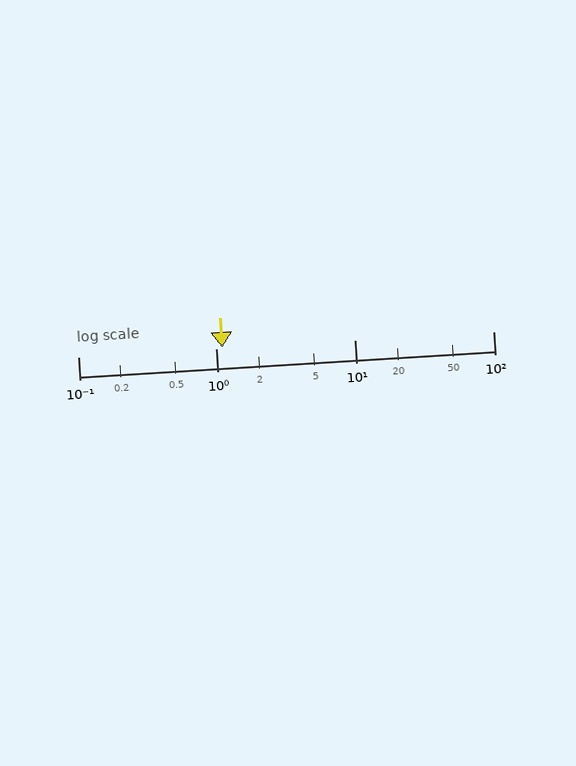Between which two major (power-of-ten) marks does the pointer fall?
The pointer is between 1 and 10.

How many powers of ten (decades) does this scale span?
The scale spans 3 decades, from 0.1 to 100.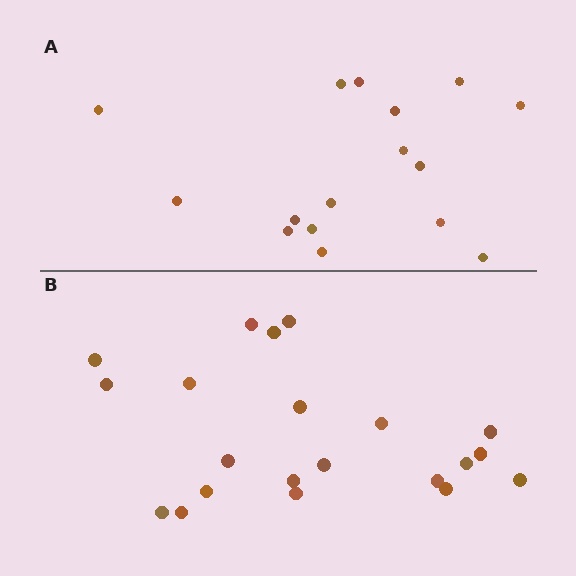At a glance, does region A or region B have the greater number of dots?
Region B (the bottom region) has more dots.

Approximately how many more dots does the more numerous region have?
Region B has about 5 more dots than region A.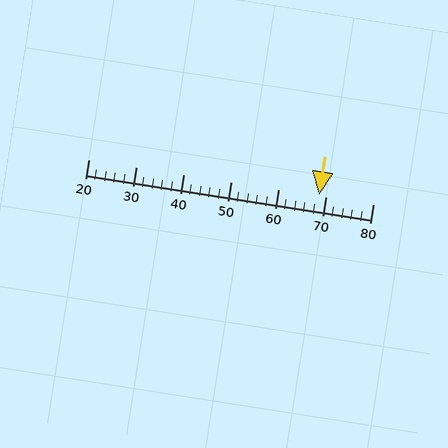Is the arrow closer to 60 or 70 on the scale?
The arrow is closer to 70.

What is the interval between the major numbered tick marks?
The major tick marks are spaced 10 units apart.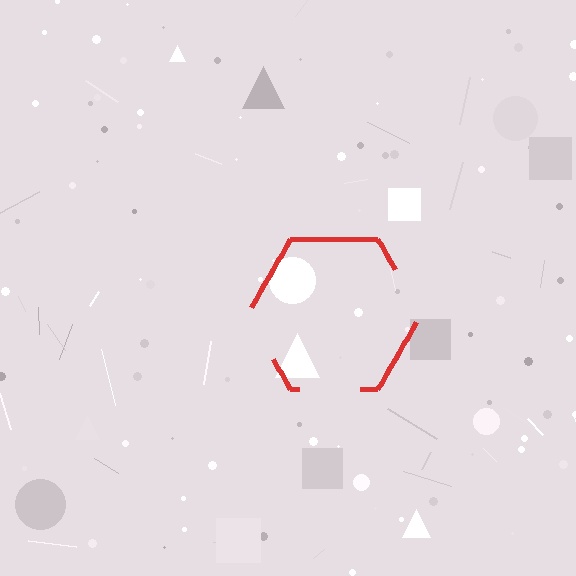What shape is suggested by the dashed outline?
The dashed outline suggests a hexagon.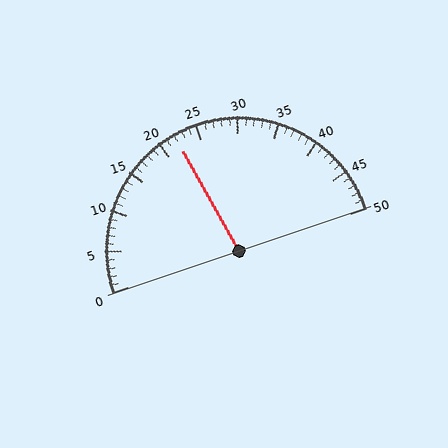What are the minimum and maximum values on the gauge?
The gauge ranges from 0 to 50.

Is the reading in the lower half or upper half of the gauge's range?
The reading is in the lower half of the range (0 to 50).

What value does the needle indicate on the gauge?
The needle indicates approximately 22.